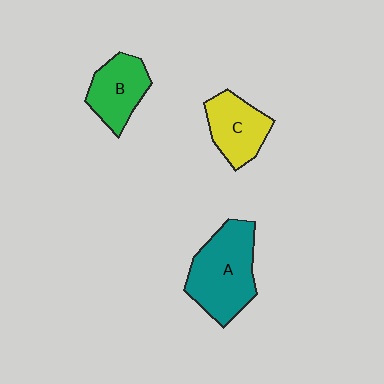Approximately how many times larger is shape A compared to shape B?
Approximately 1.5 times.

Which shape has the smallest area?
Shape B (green).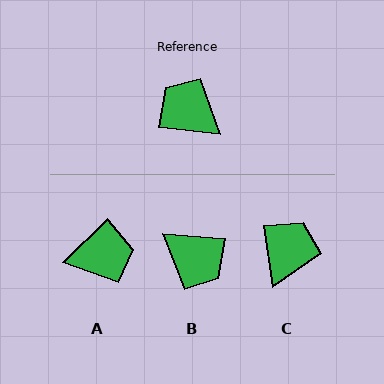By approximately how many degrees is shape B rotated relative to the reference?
Approximately 179 degrees clockwise.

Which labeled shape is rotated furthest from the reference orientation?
B, about 179 degrees away.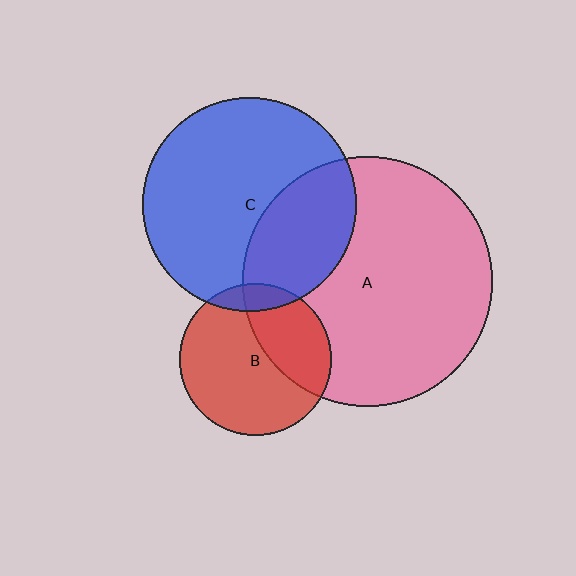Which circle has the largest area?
Circle A (pink).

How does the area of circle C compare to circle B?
Approximately 2.0 times.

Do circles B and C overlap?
Yes.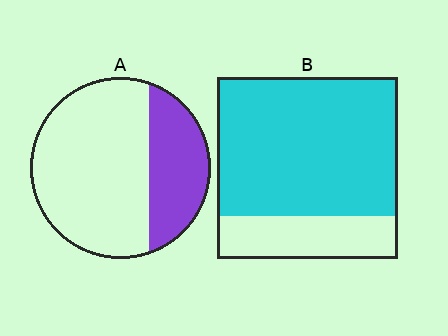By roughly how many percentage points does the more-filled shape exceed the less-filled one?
By roughly 45 percentage points (B over A).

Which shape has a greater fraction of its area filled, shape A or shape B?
Shape B.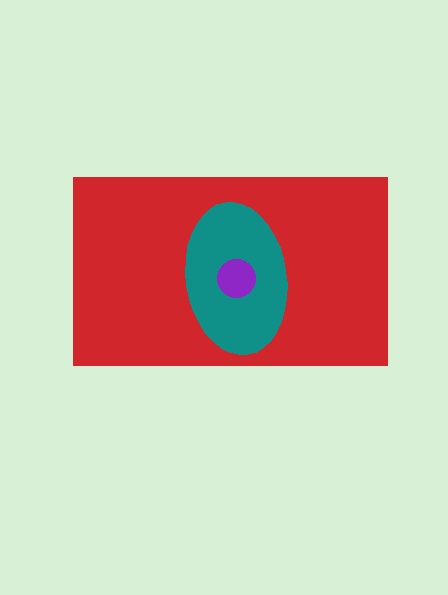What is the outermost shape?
The red rectangle.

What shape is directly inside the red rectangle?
The teal ellipse.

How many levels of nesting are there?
3.